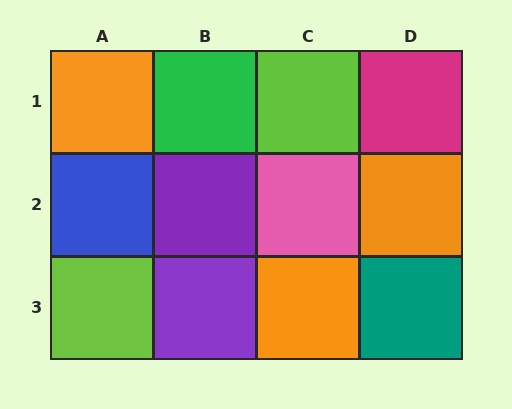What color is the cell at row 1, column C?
Lime.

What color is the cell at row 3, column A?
Lime.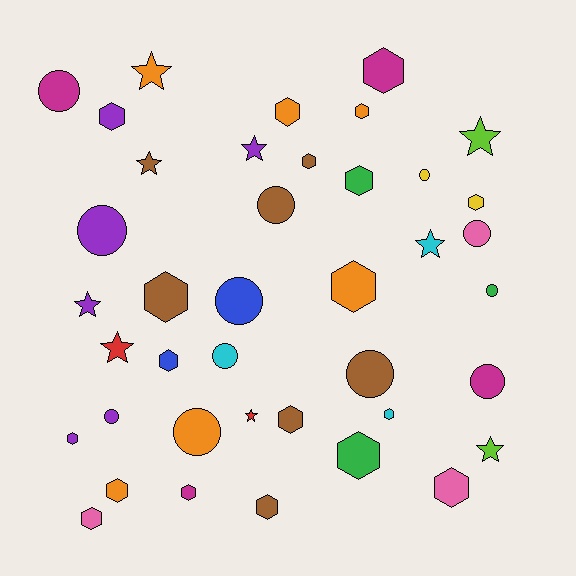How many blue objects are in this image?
There are 2 blue objects.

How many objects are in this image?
There are 40 objects.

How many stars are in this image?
There are 9 stars.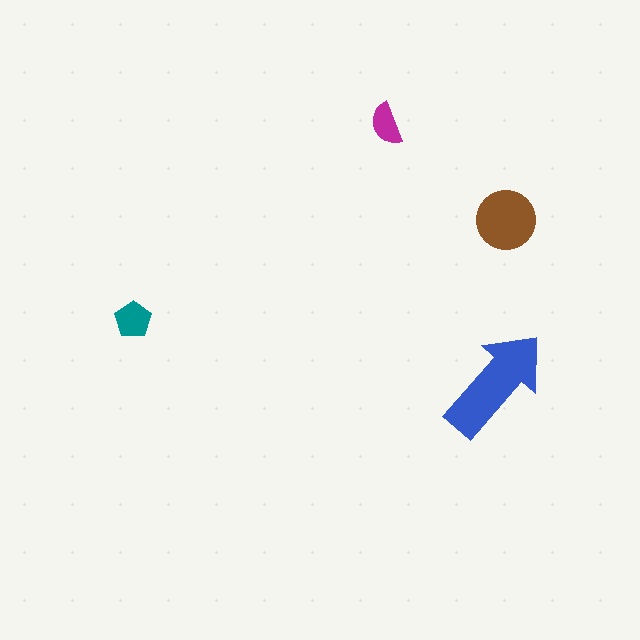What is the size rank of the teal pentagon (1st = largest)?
3rd.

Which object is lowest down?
The blue arrow is bottommost.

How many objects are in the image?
There are 4 objects in the image.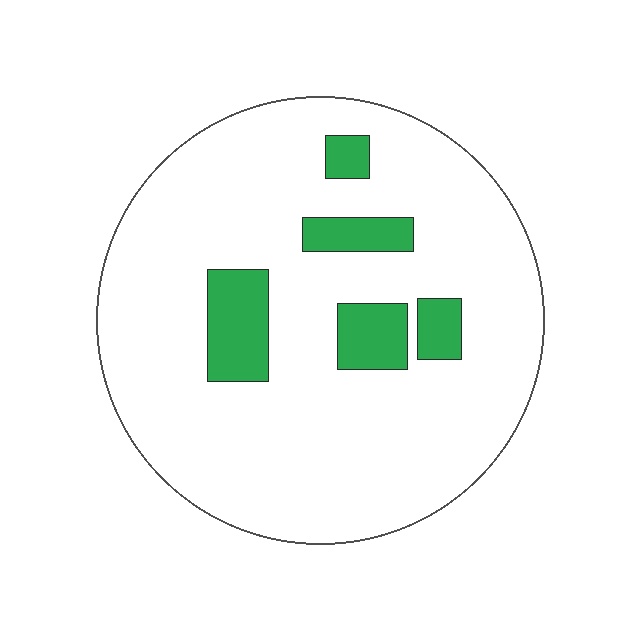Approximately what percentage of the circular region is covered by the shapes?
Approximately 15%.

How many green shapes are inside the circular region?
5.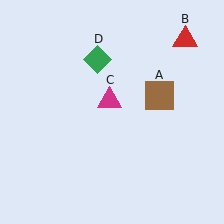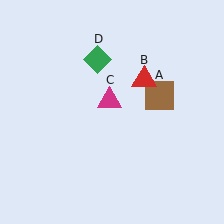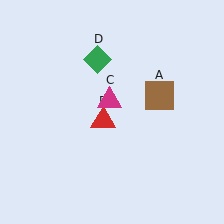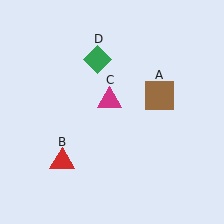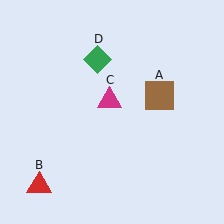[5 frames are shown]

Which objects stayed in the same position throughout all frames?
Brown square (object A) and magenta triangle (object C) and green diamond (object D) remained stationary.